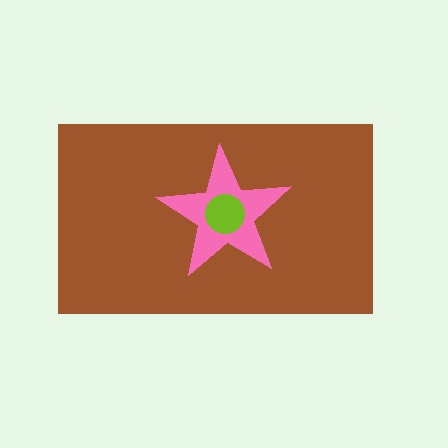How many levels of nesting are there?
3.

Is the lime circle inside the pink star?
Yes.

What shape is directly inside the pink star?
The lime circle.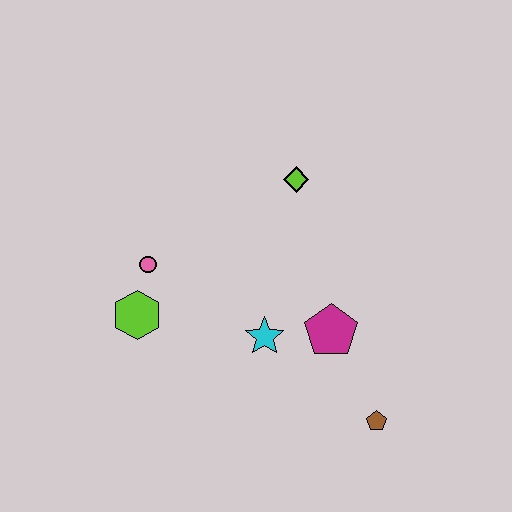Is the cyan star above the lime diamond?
No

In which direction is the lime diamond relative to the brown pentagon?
The lime diamond is above the brown pentagon.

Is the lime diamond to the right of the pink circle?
Yes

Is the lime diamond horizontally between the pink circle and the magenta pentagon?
Yes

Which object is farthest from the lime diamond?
The brown pentagon is farthest from the lime diamond.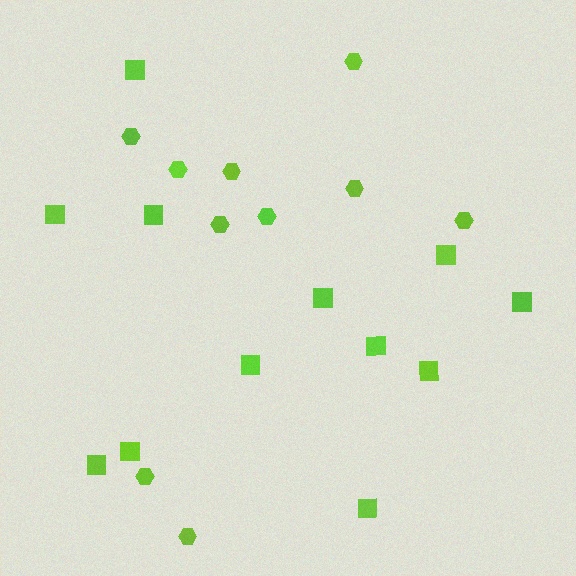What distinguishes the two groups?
There are 2 groups: one group of squares (12) and one group of hexagons (10).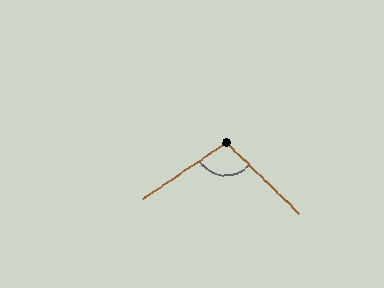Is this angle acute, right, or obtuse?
It is obtuse.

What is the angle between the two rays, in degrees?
Approximately 101 degrees.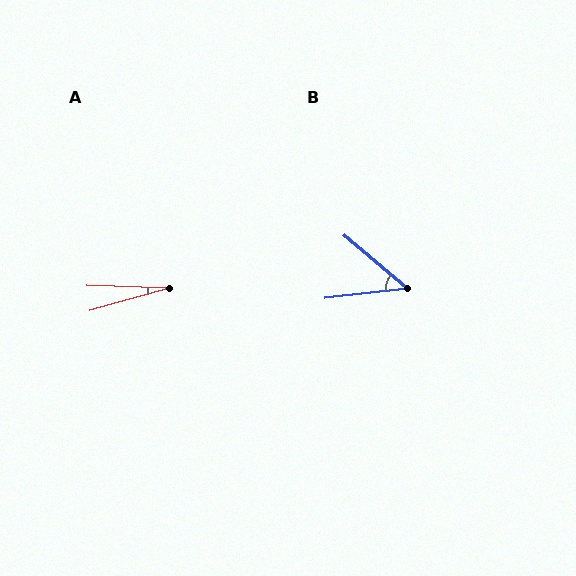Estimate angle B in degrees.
Approximately 47 degrees.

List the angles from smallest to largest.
A (17°), B (47°).